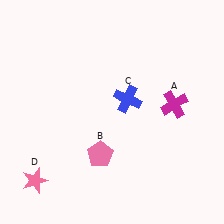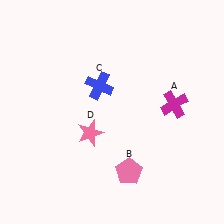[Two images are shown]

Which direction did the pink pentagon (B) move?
The pink pentagon (B) moved right.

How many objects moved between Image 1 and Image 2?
3 objects moved between the two images.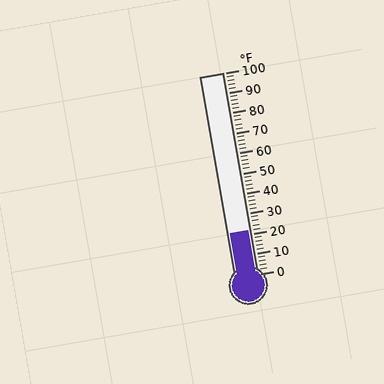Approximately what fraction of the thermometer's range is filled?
The thermometer is filled to approximately 20% of its range.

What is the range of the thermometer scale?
The thermometer scale ranges from 0°F to 100°F.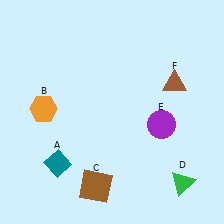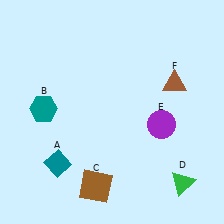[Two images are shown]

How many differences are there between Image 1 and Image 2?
There is 1 difference between the two images.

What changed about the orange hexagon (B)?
In Image 1, B is orange. In Image 2, it changed to teal.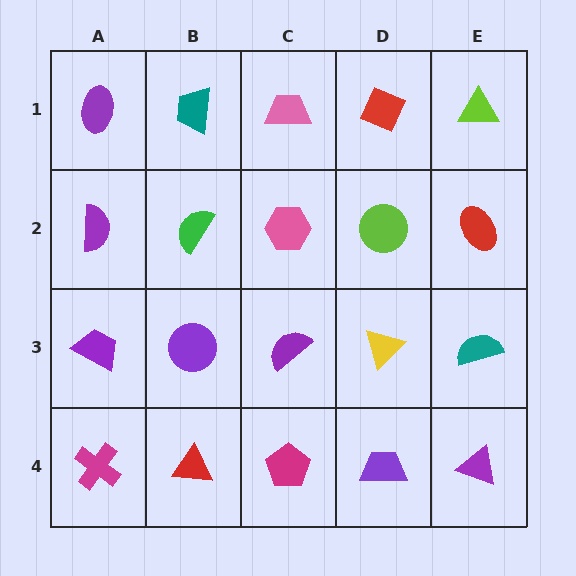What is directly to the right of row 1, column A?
A teal trapezoid.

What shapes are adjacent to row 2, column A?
A purple ellipse (row 1, column A), a purple trapezoid (row 3, column A), a green semicircle (row 2, column B).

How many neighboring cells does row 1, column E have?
2.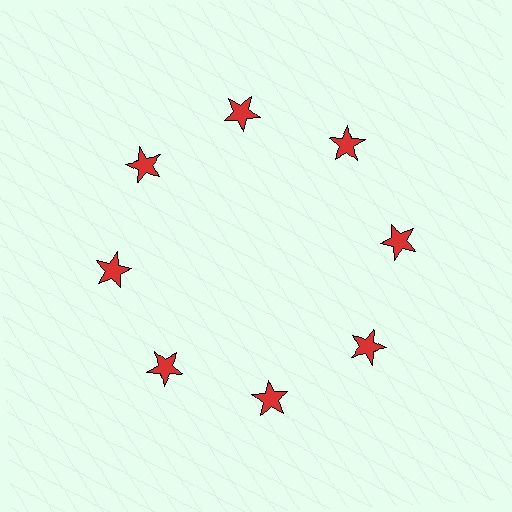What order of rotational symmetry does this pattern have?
This pattern has 8-fold rotational symmetry.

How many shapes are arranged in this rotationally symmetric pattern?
There are 8 shapes, arranged in 8 groups of 1.